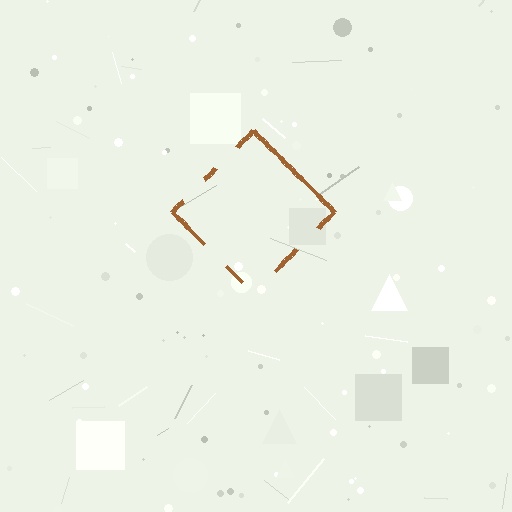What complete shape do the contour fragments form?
The contour fragments form a diamond.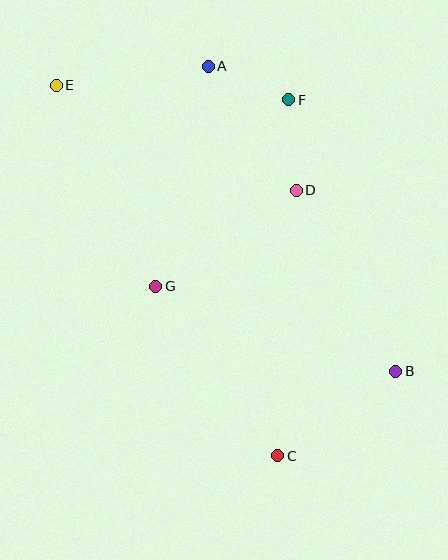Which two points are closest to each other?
Points A and F are closest to each other.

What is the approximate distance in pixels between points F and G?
The distance between F and G is approximately 229 pixels.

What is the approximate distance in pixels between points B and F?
The distance between B and F is approximately 292 pixels.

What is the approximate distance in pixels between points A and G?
The distance between A and G is approximately 226 pixels.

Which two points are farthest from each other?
Points B and E are farthest from each other.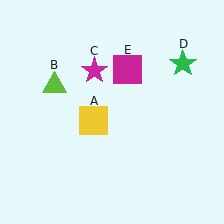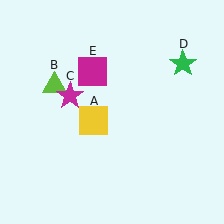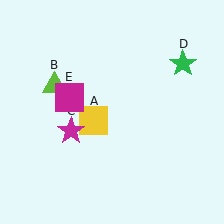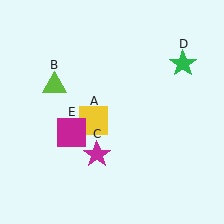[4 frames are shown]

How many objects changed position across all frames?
2 objects changed position: magenta star (object C), magenta square (object E).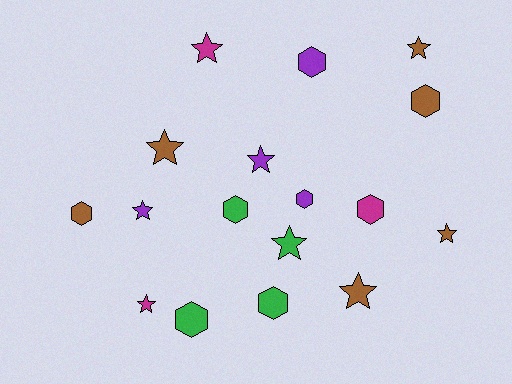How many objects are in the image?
There are 17 objects.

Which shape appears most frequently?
Star, with 9 objects.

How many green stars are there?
There is 1 green star.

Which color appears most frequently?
Brown, with 6 objects.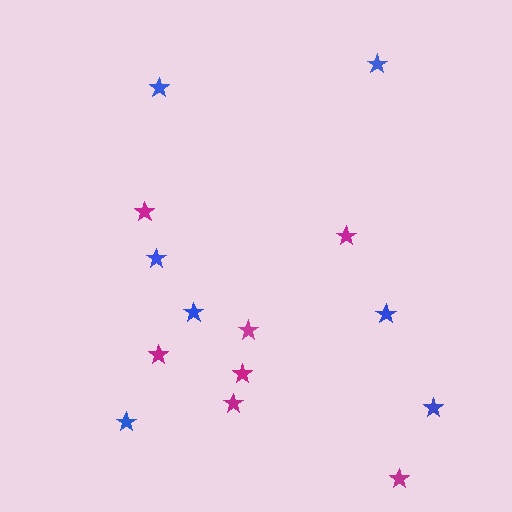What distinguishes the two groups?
There are 2 groups: one group of magenta stars (7) and one group of blue stars (7).